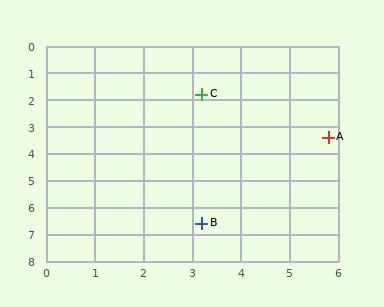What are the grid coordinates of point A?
Point A is at approximately (5.8, 3.4).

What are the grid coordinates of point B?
Point B is at approximately (3.2, 6.6).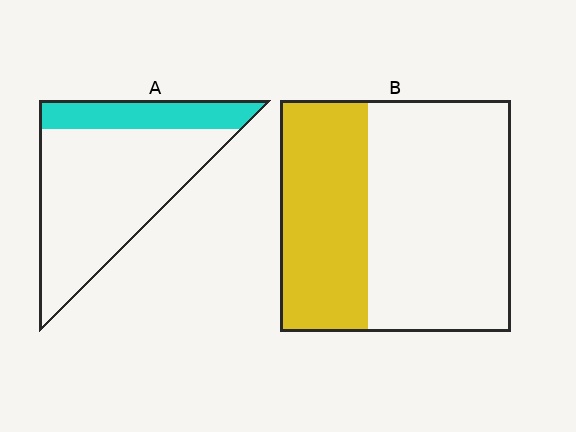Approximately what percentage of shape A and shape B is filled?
A is approximately 25% and B is approximately 40%.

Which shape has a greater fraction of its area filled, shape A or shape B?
Shape B.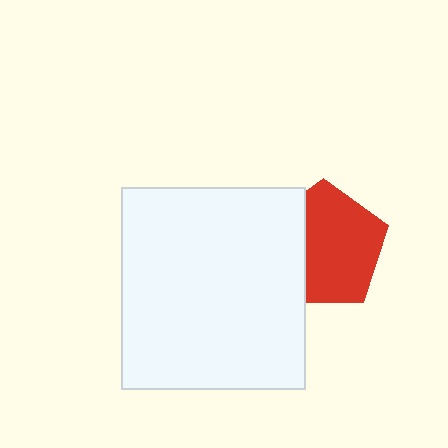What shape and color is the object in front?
The object in front is a white rectangle.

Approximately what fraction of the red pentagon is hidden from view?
Roughly 31% of the red pentagon is hidden behind the white rectangle.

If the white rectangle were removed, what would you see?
You would see the complete red pentagon.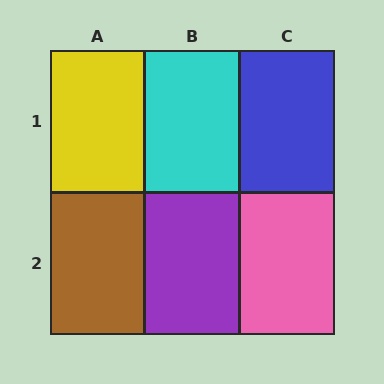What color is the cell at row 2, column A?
Brown.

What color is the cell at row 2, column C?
Pink.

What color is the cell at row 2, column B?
Purple.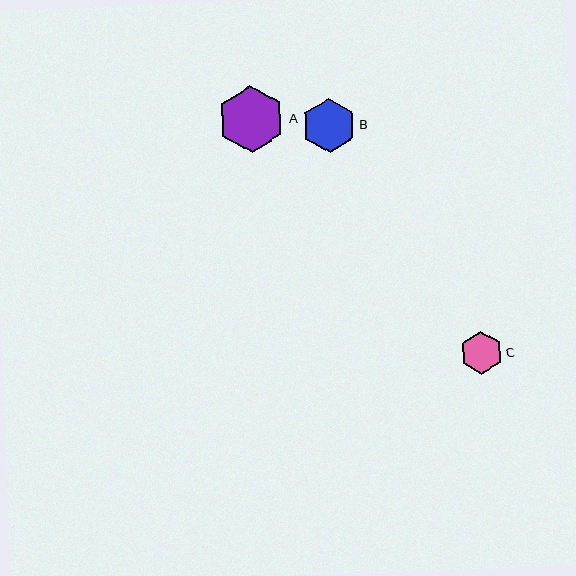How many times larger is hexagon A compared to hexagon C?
Hexagon A is approximately 1.6 times the size of hexagon C.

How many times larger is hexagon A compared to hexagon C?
Hexagon A is approximately 1.6 times the size of hexagon C.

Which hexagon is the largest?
Hexagon A is the largest with a size of approximately 68 pixels.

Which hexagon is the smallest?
Hexagon C is the smallest with a size of approximately 43 pixels.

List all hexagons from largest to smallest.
From largest to smallest: A, B, C.